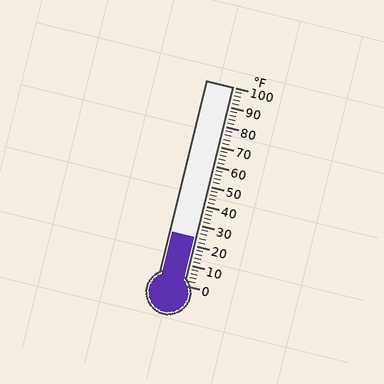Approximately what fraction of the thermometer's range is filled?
The thermometer is filled to approximately 25% of its range.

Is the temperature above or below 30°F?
The temperature is below 30°F.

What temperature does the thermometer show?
The thermometer shows approximately 24°F.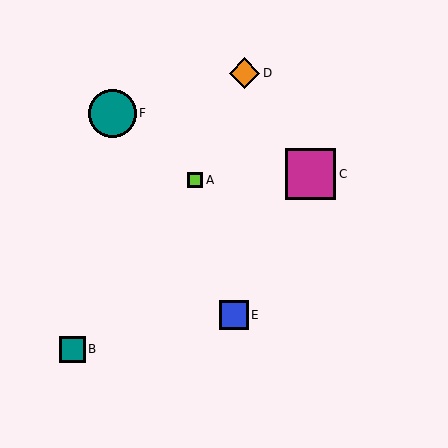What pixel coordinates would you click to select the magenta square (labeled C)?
Click at (310, 174) to select the magenta square C.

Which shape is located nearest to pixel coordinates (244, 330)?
The blue square (labeled E) at (234, 315) is nearest to that location.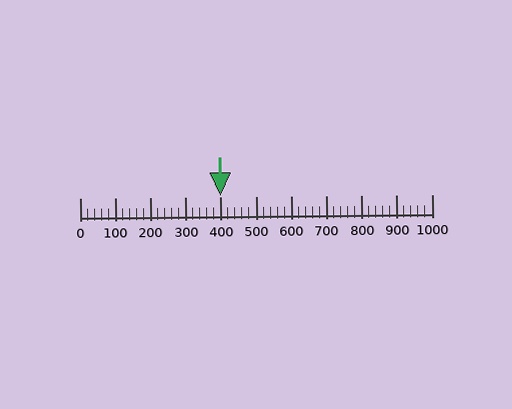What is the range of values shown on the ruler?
The ruler shows values from 0 to 1000.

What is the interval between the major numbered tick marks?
The major tick marks are spaced 100 units apart.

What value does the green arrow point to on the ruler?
The green arrow points to approximately 400.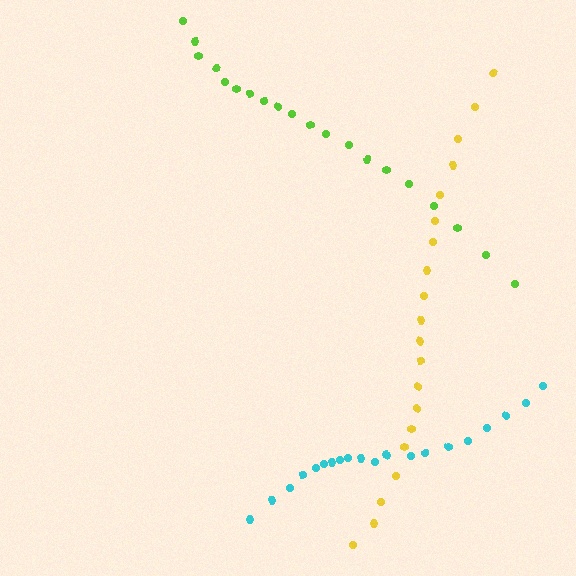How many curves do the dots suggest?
There are 3 distinct paths.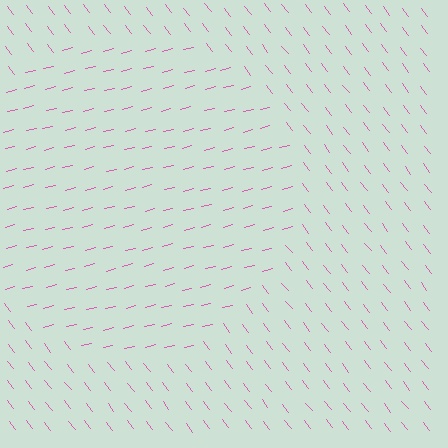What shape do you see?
I see a circle.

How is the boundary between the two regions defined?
The boundary is defined purely by a change in line orientation (approximately 67 degrees difference). All lines are the same color and thickness.